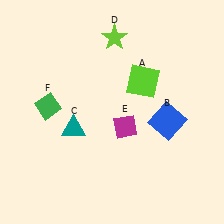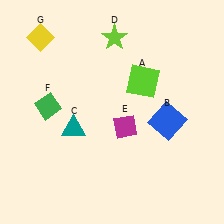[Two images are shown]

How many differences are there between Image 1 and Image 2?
There is 1 difference between the two images.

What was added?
A yellow diamond (G) was added in Image 2.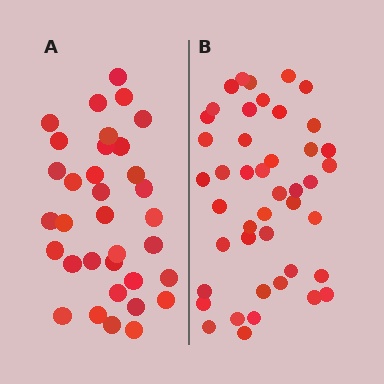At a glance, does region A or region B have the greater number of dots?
Region B (the right region) has more dots.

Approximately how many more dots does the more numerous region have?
Region B has roughly 10 or so more dots than region A.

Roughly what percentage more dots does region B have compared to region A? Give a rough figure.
About 30% more.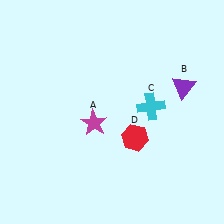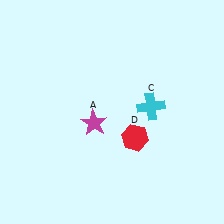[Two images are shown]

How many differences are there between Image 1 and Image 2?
There is 1 difference between the two images.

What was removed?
The purple triangle (B) was removed in Image 2.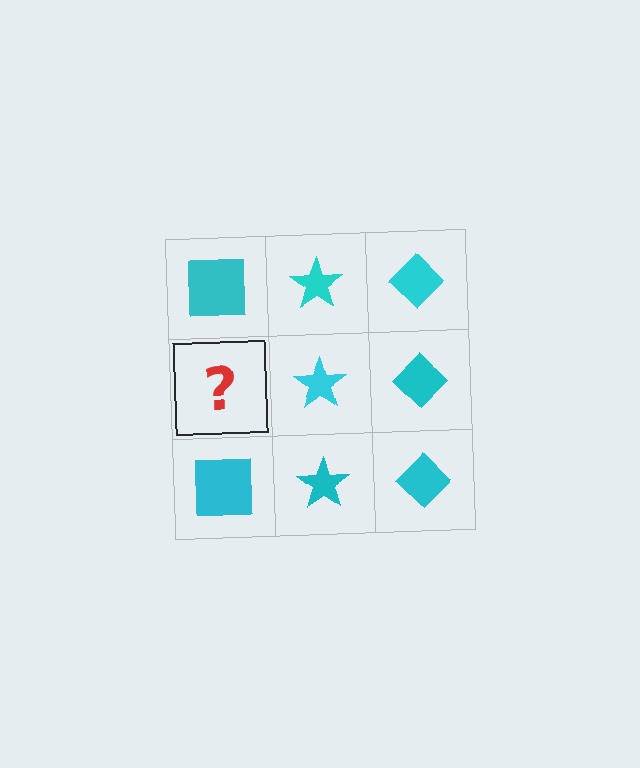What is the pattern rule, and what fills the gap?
The rule is that each column has a consistent shape. The gap should be filled with a cyan square.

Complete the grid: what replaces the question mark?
The question mark should be replaced with a cyan square.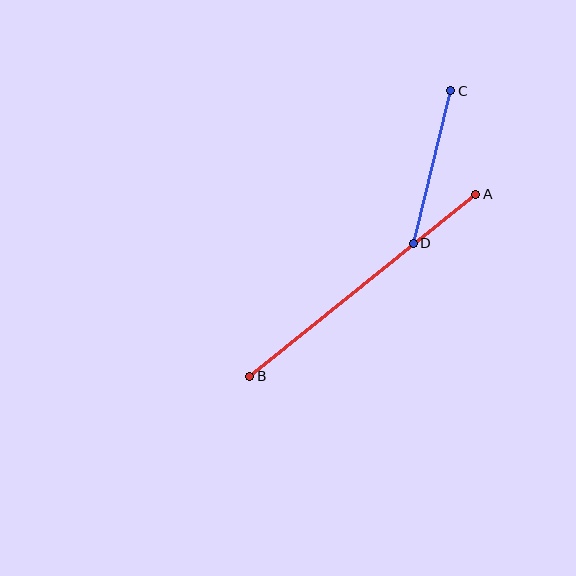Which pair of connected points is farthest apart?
Points A and B are farthest apart.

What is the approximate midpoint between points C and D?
The midpoint is at approximately (432, 167) pixels.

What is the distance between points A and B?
The distance is approximately 290 pixels.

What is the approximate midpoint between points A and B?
The midpoint is at approximately (363, 285) pixels.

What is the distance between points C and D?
The distance is approximately 157 pixels.